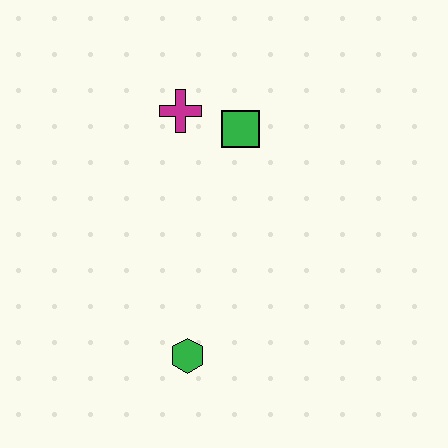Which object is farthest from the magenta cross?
The green hexagon is farthest from the magenta cross.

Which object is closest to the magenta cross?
The green square is closest to the magenta cross.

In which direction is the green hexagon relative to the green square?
The green hexagon is below the green square.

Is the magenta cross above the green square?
Yes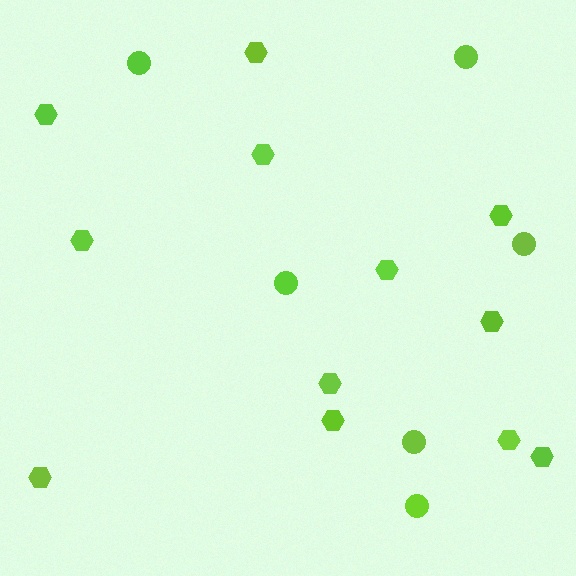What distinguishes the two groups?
There are 2 groups: one group of circles (6) and one group of hexagons (12).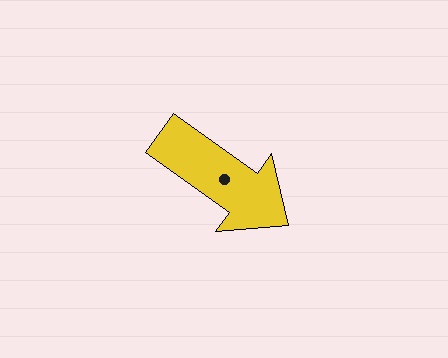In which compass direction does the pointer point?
Southeast.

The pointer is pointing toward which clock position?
Roughly 4 o'clock.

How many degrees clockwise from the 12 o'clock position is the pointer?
Approximately 125 degrees.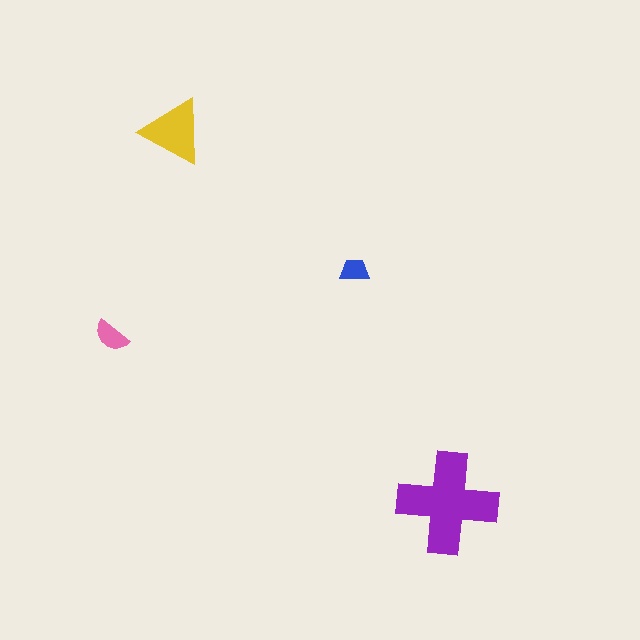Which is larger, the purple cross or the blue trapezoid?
The purple cross.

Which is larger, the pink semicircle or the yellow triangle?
The yellow triangle.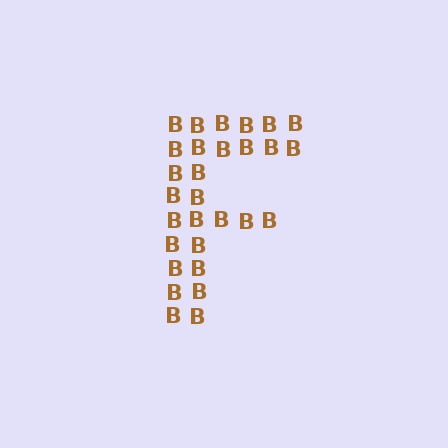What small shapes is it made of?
It is made of small letter B's.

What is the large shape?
The large shape is the letter F.